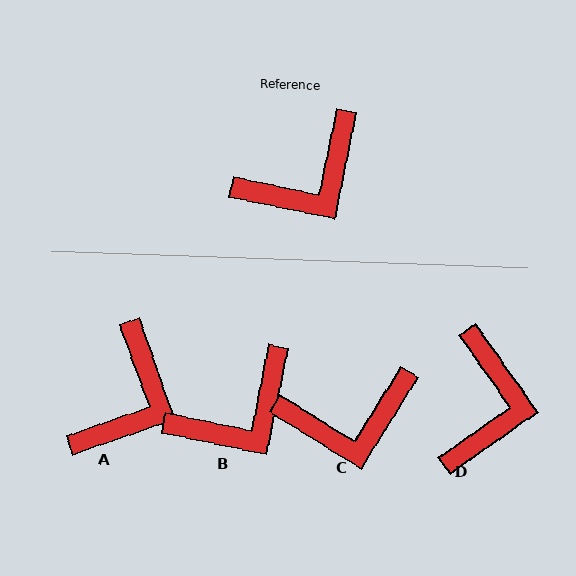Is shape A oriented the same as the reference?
No, it is off by about 31 degrees.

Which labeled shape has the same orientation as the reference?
B.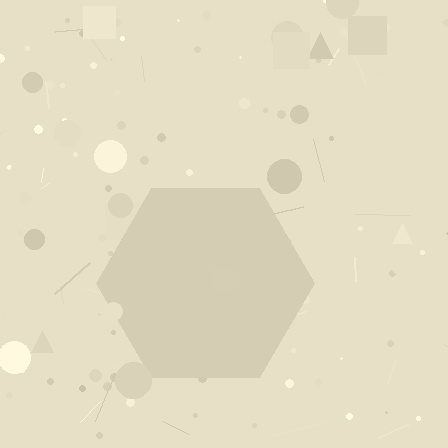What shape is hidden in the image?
A hexagon is hidden in the image.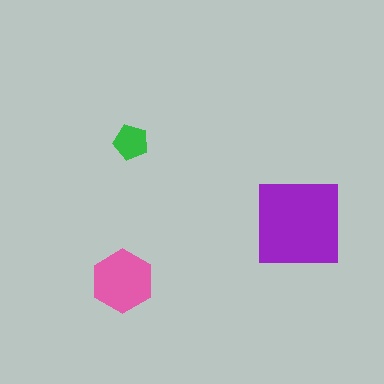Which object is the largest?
The purple square.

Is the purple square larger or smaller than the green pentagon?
Larger.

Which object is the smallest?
The green pentagon.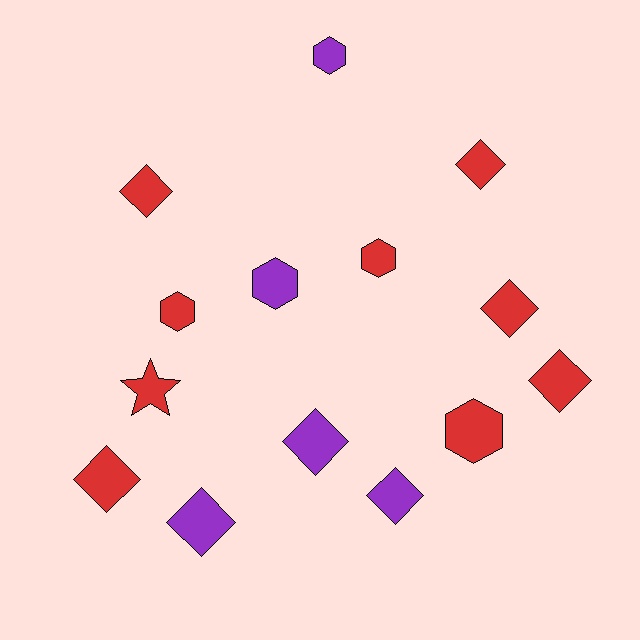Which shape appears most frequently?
Diamond, with 8 objects.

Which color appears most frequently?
Red, with 9 objects.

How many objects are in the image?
There are 14 objects.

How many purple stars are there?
There are no purple stars.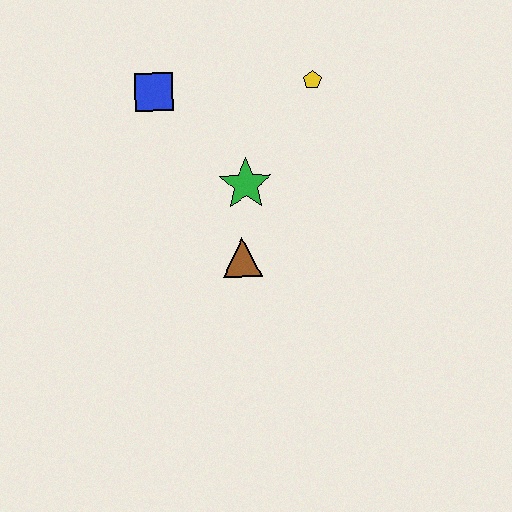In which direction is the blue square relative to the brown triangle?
The blue square is above the brown triangle.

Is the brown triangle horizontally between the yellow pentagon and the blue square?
Yes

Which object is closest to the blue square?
The green star is closest to the blue square.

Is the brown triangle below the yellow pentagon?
Yes